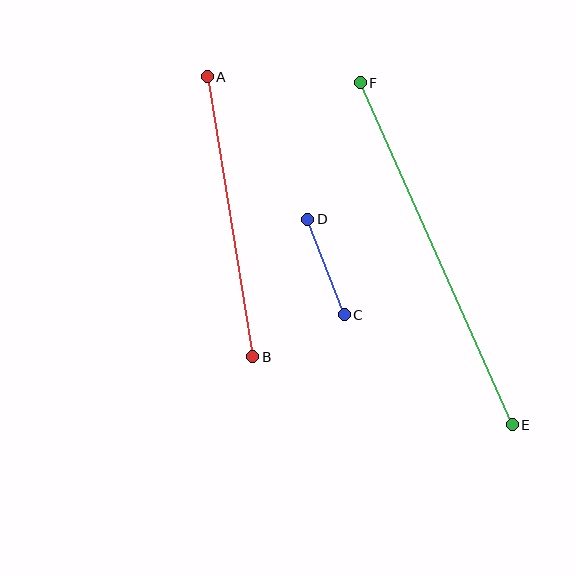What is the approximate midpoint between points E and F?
The midpoint is at approximately (436, 254) pixels.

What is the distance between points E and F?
The distance is approximately 374 pixels.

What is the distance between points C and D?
The distance is approximately 102 pixels.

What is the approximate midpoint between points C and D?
The midpoint is at approximately (326, 267) pixels.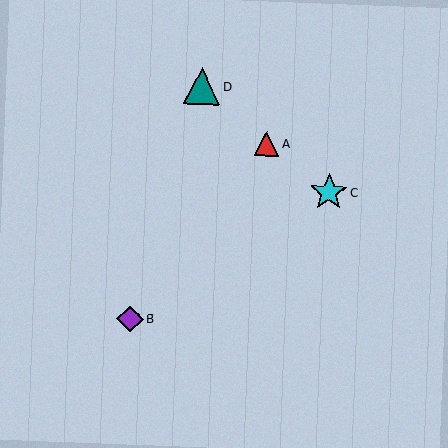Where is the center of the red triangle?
The center of the red triangle is at (267, 143).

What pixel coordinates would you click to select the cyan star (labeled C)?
Click at (329, 192) to select the cyan star C.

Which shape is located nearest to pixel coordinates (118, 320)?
The purple diamond (labeled B) at (130, 319) is nearest to that location.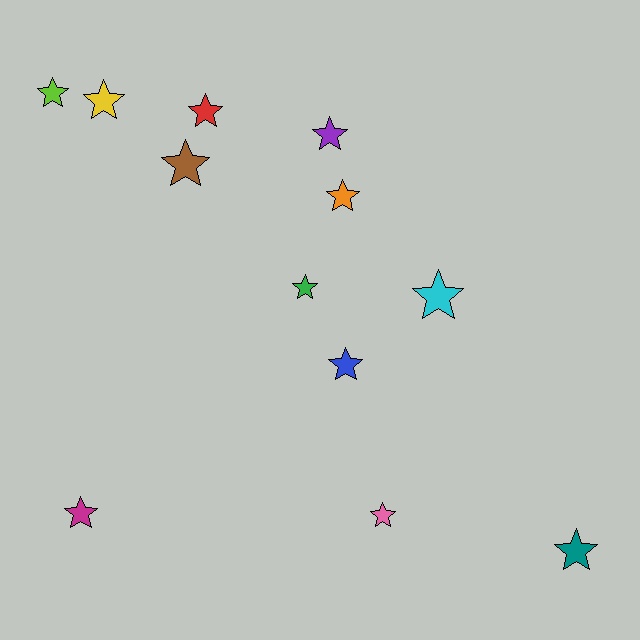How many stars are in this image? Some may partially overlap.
There are 12 stars.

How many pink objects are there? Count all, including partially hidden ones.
There is 1 pink object.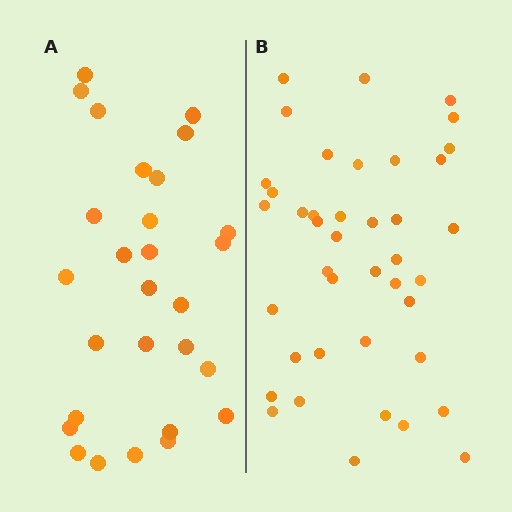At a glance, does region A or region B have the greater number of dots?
Region B (the right region) has more dots.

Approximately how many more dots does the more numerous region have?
Region B has approximately 15 more dots than region A.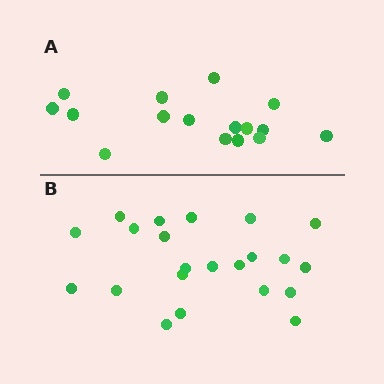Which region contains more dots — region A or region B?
Region B (the bottom region) has more dots.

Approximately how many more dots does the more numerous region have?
Region B has about 6 more dots than region A.